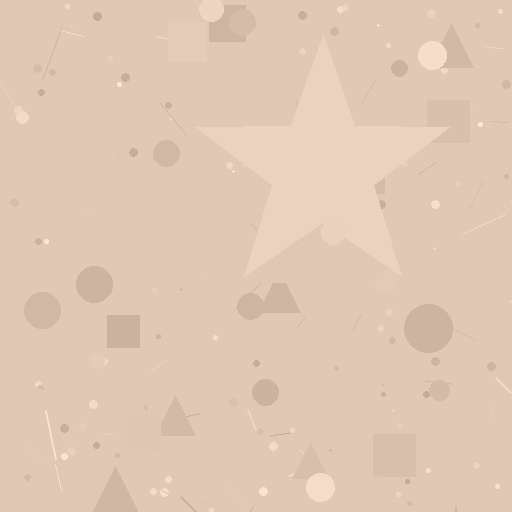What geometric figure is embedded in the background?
A star is embedded in the background.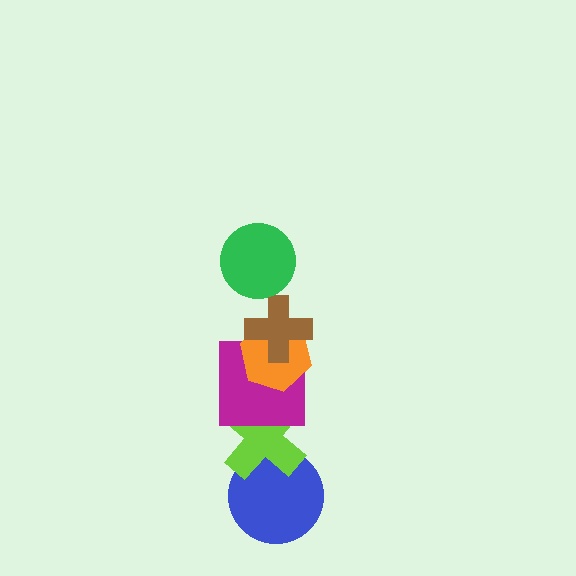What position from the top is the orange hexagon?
The orange hexagon is 3rd from the top.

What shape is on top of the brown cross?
The green circle is on top of the brown cross.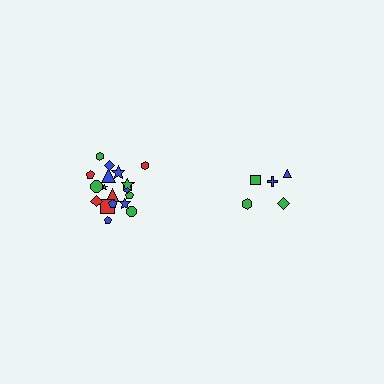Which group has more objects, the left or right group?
The left group.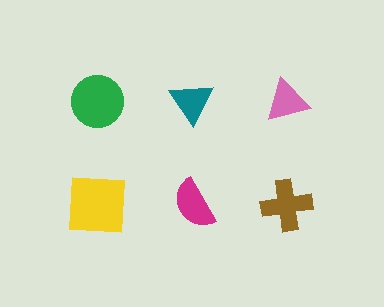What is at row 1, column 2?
A teal triangle.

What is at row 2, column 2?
A magenta semicircle.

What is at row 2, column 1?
A yellow square.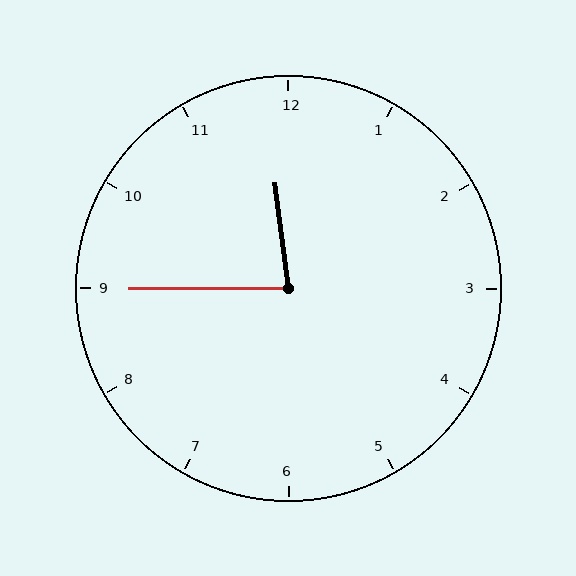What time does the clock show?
11:45.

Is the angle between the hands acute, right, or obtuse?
It is acute.